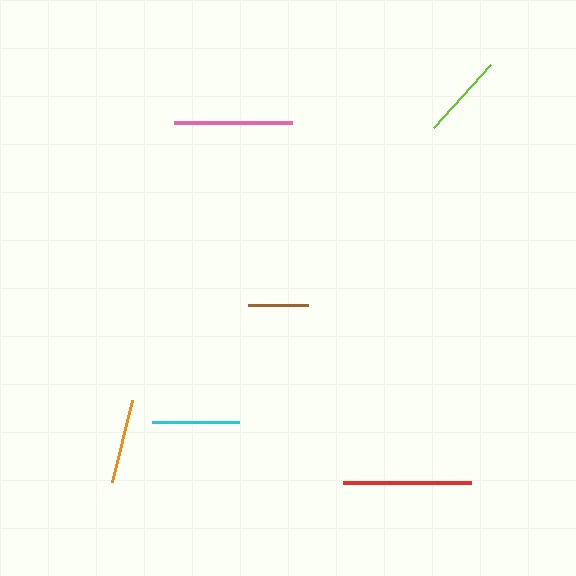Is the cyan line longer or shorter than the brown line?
The cyan line is longer than the brown line.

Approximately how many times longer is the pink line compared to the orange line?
The pink line is approximately 1.4 times the length of the orange line.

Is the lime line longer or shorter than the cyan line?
The cyan line is longer than the lime line.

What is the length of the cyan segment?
The cyan segment is approximately 87 pixels long.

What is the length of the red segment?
The red segment is approximately 128 pixels long.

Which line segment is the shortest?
The brown line is the shortest at approximately 60 pixels.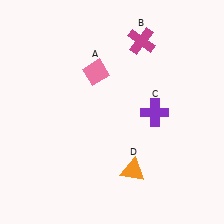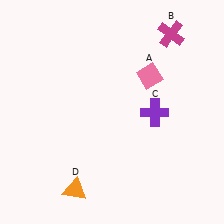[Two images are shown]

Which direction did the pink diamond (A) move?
The pink diamond (A) moved right.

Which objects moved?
The objects that moved are: the pink diamond (A), the magenta cross (B), the orange triangle (D).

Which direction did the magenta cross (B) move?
The magenta cross (B) moved right.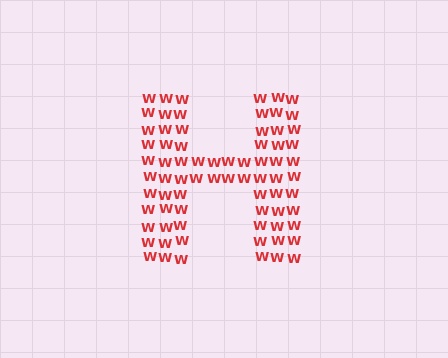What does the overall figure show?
The overall figure shows the letter H.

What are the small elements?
The small elements are letter W's.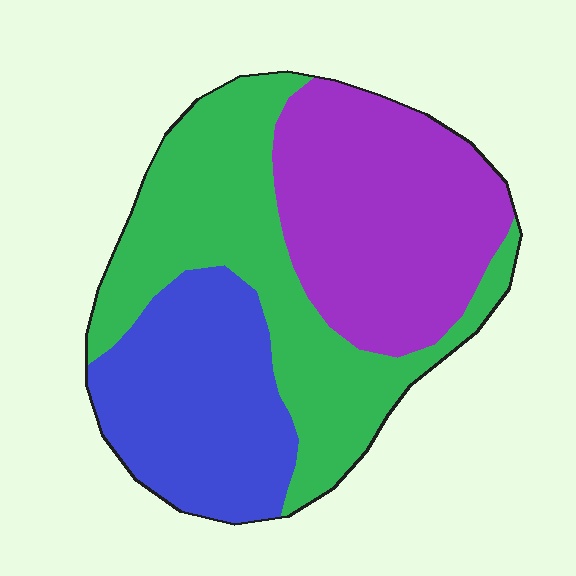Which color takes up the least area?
Blue, at roughly 30%.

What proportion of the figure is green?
Green covers around 40% of the figure.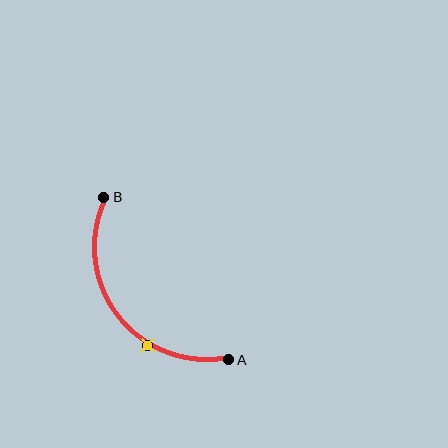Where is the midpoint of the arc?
The arc midpoint is the point on the curve farthest from the straight line joining A and B. It sits below and to the left of that line.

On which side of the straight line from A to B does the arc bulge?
The arc bulges below and to the left of the straight line connecting A and B.